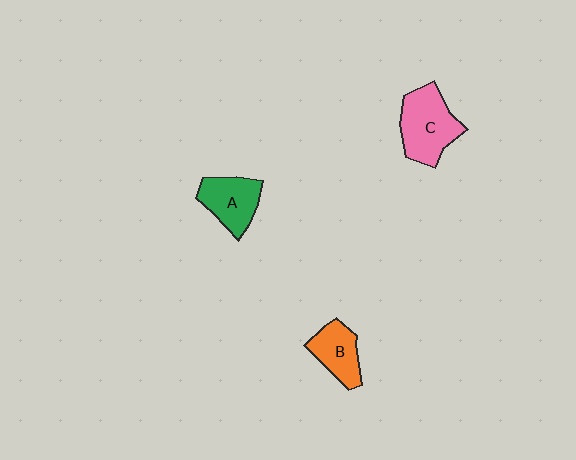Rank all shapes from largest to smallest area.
From largest to smallest: C (pink), A (green), B (orange).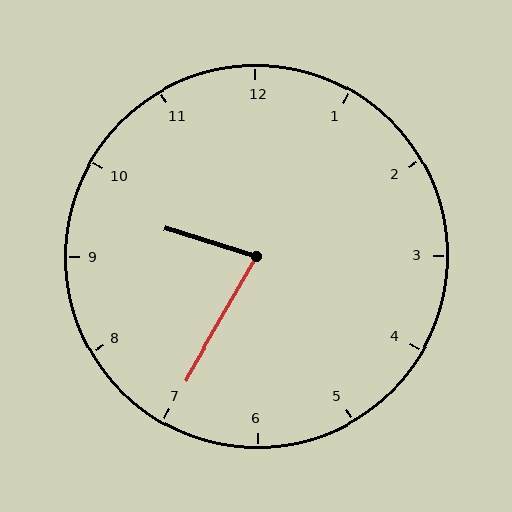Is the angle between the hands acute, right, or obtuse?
It is acute.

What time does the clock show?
9:35.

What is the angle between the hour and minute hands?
Approximately 78 degrees.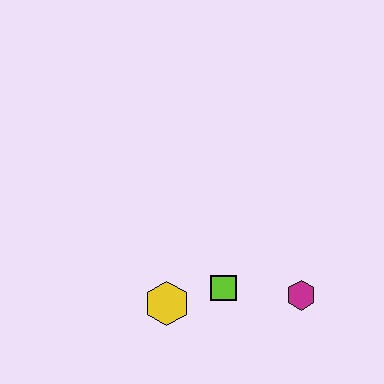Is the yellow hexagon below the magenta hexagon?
Yes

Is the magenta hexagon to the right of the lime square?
Yes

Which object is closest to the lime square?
The yellow hexagon is closest to the lime square.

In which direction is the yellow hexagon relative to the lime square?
The yellow hexagon is to the left of the lime square.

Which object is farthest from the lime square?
The magenta hexagon is farthest from the lime square.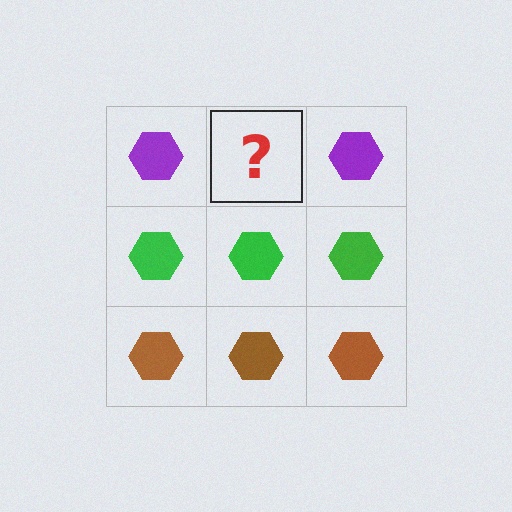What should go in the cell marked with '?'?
The missing cell should contain a purple hexagon.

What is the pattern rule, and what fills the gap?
The rule is that each row has a consistent color. The gap should be filled with a purple hexagon.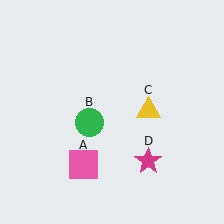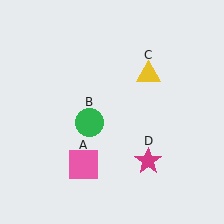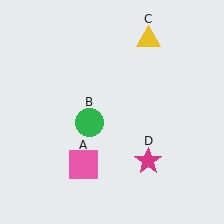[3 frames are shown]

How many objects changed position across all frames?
1 object changed position: yellow triangle (object C).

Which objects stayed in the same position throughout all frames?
Pink square (object A) and green circle (object B) and magenta star (object D) remained stationary.